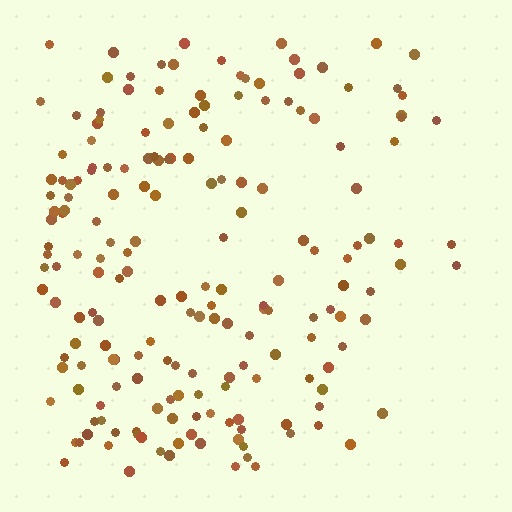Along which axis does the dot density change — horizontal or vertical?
Horizontal.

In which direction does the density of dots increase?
From right to left, with the left side densest.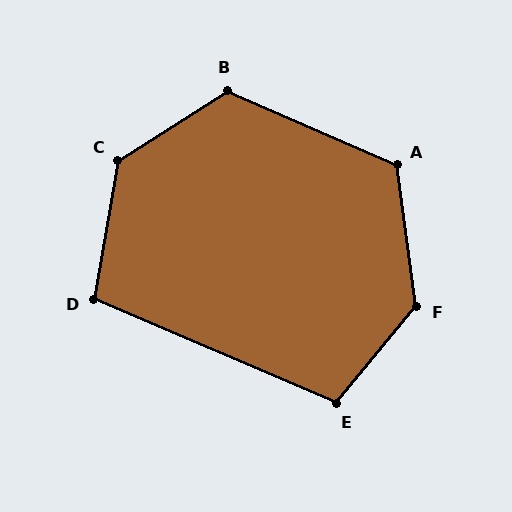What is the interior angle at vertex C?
Approximately 132 degrees (obtuse).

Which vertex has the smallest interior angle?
D, at approximately 103 degrees.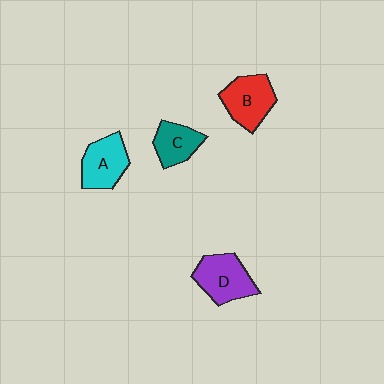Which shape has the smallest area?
Shape C (teal).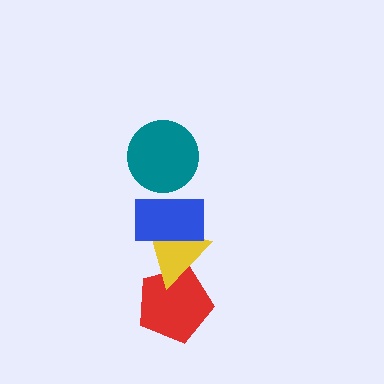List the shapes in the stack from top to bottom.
From top to bottom: the teal circle, the blue rectangle, the yellow triangle, the red pentagon.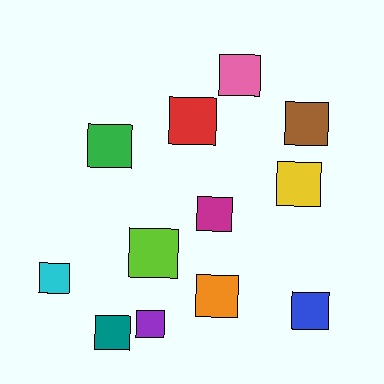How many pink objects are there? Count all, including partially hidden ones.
There is 1 pink object.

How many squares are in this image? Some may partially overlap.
There are 12 squares.